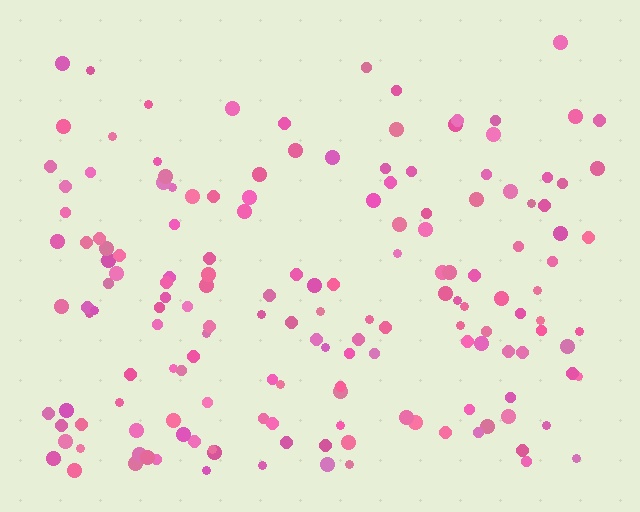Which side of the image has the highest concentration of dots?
The bottom.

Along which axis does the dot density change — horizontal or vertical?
Vertical.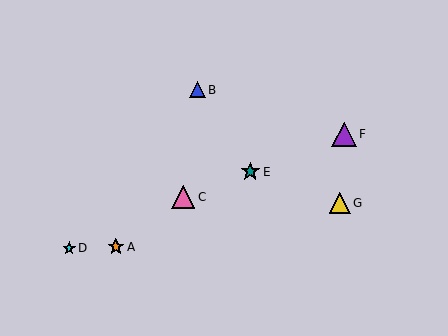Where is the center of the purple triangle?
The center of the purple triangle is at (344, 134).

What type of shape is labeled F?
Shape F is a purple triangle.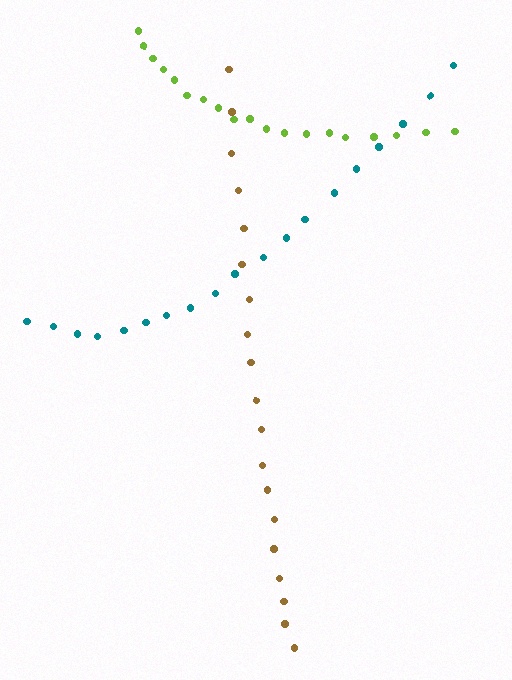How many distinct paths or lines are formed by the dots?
There are 3 distinct paths.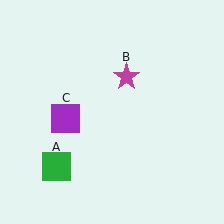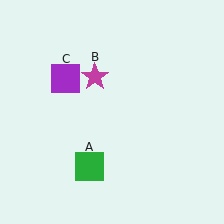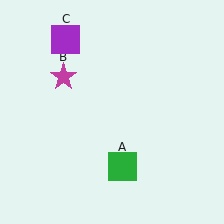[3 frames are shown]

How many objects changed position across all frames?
3 objects changed position: green square (object A), magenta star (object B), purple square (object C).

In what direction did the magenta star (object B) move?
The magenta star (object B) moved left.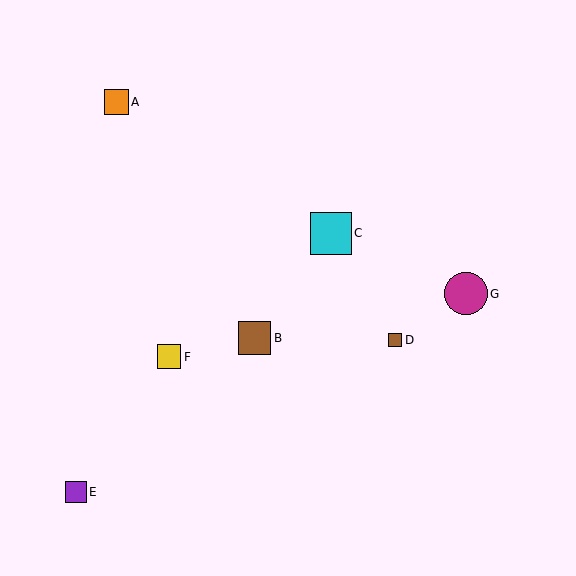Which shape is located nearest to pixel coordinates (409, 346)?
The brown square (labeled D) at (395, 340) is nearest to that location.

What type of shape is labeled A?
Shape A is an orange square.